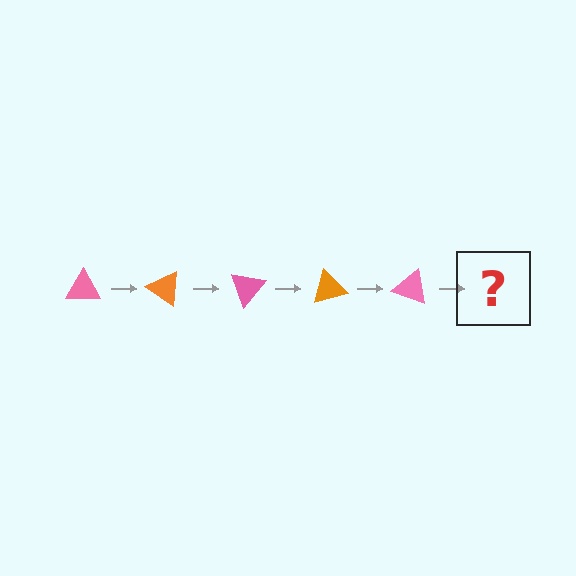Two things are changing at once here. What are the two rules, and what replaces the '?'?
The two rules are that it rotates 35 degrees each step and the color cycles through pink and orange. The '?' should be an orange triangle, rotated 175 degrees from the start.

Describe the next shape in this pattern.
It should be an orange triangle, rotated 175 degrees from the start.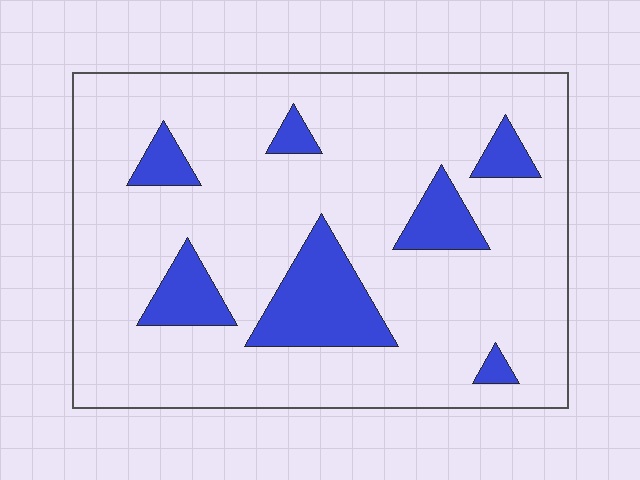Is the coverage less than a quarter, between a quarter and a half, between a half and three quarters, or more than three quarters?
Less than a quarter.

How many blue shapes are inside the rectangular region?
7.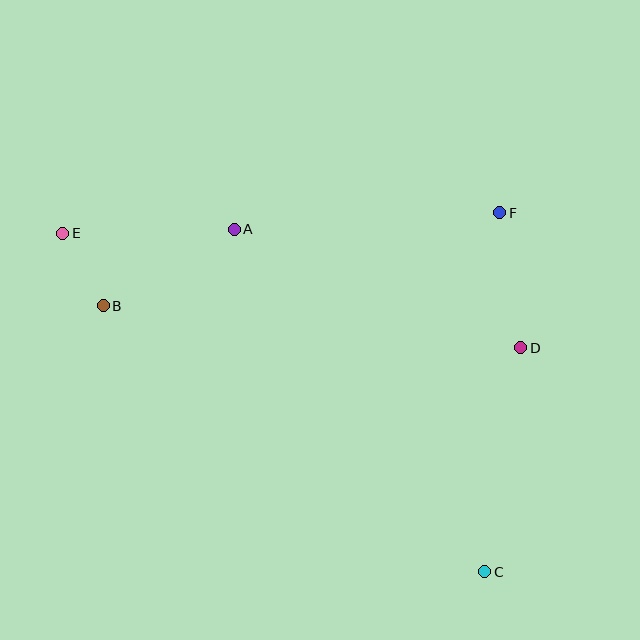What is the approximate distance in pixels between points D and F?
The distance between D and F is approximately 137 pixels.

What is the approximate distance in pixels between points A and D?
The distance between A and D is approximately 309 pixels.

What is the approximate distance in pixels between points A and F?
The distance between A and F is approximately 266 pixels.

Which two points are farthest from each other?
Points C and E are farthest from each other.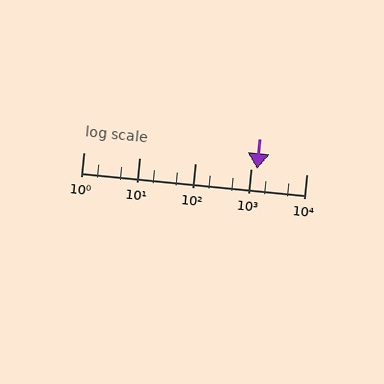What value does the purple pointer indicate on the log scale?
The pointer indicates approximately 1300.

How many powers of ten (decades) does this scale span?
The scale spans 4 decades, from 1 to 10000.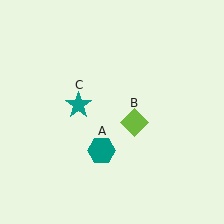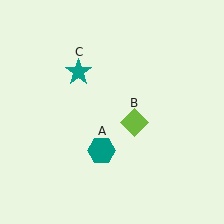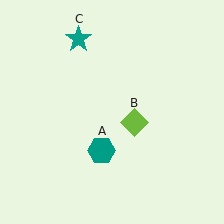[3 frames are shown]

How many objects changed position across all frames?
1 object changed position: teal star (object C).